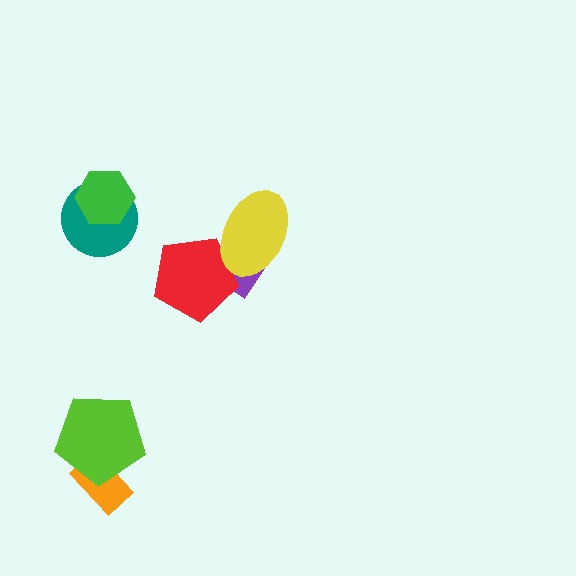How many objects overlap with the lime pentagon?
1 object overlaps with the lime pentagon.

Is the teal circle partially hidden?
Yes, it is partially covered by another shape.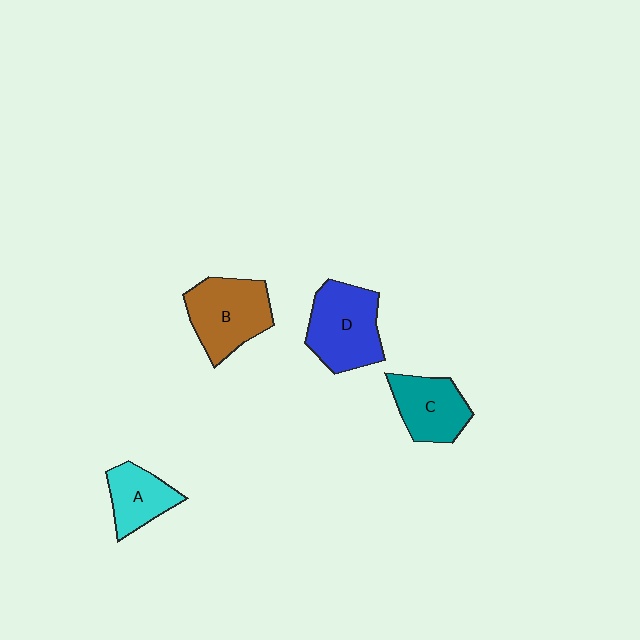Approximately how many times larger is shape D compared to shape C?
Approximately 1.3 times.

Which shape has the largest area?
Shape D (blue).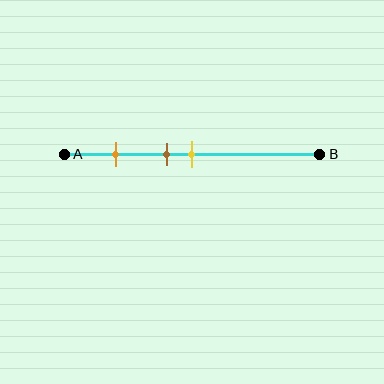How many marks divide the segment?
There are 3 marks dividing the segment.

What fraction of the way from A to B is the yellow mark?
The yellow mark is approximately 50% (0.5) of the way from A to B.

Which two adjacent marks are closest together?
The brown and yellow marks are the closest adjacent pair.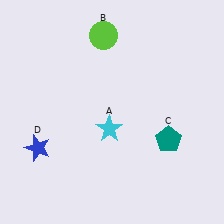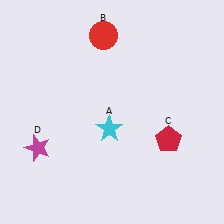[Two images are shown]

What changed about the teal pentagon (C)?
In Image 1, C is teal. In Image 2, it changed to red.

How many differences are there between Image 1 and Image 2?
There are 3 differences between the two images.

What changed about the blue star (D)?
In Image 1, D is blue. In Image 2, it changed to magenta.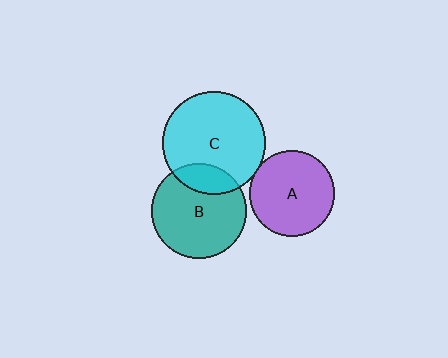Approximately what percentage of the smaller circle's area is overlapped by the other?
Approximately 20%.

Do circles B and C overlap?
Yes.